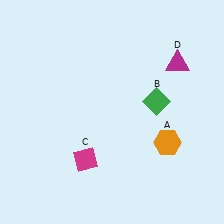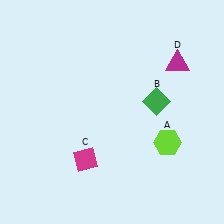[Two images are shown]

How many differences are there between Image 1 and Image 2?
There is 1 difference between the two images.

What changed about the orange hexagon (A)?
In Image 1, A is orange. In Image 2, it changed to lime.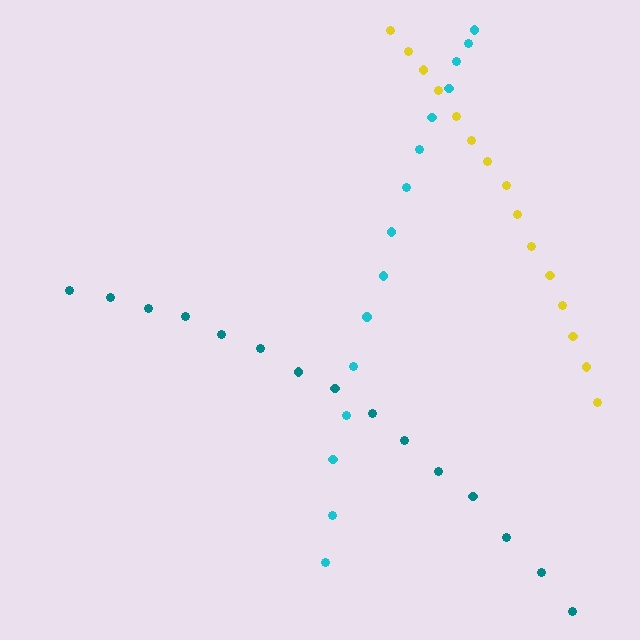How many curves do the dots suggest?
There are 3 distinct paths.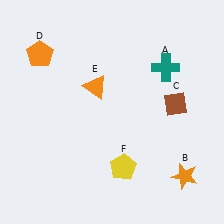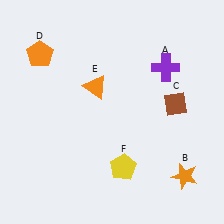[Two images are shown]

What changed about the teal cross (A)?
In Image 1, A is teal. In Image 2, it changed to purple.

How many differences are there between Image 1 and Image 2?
There is 1 difference between the two images.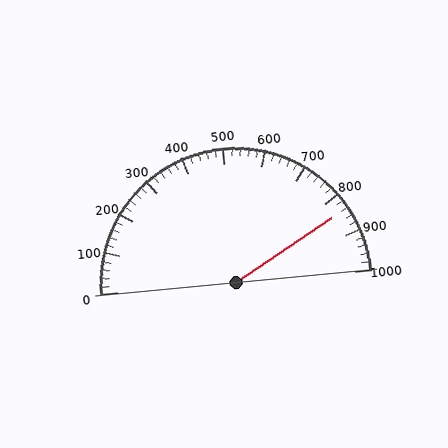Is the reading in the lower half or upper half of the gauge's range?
The reading is in the upper half of the range (0 to 1000).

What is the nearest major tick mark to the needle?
The nearest major tick mark is 800.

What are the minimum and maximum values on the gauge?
The gauge ranges from 0 to 1000.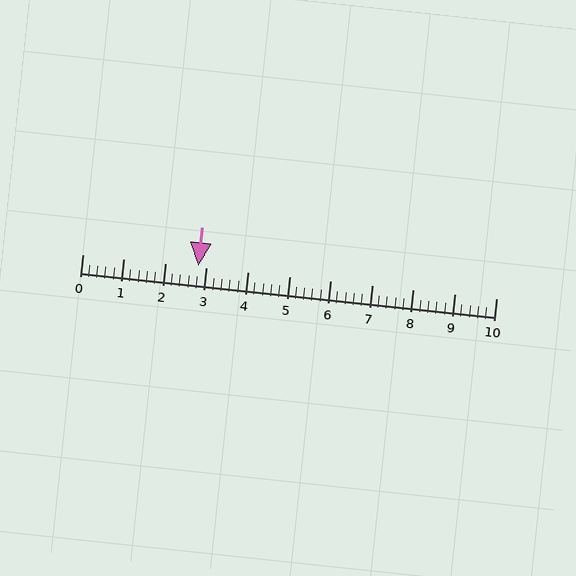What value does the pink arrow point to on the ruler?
The pink arrow points to approximately 2.8.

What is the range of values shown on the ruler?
The ruler shows values from 0 to 10.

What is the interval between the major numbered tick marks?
The major tick marks are spaced 1 units apart.